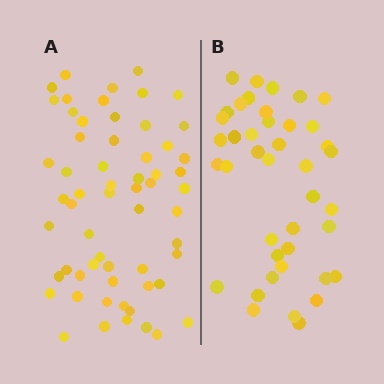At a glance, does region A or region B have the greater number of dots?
Region A (the left region) has more dots.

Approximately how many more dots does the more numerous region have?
Region A has approximately 20 more dots than region B.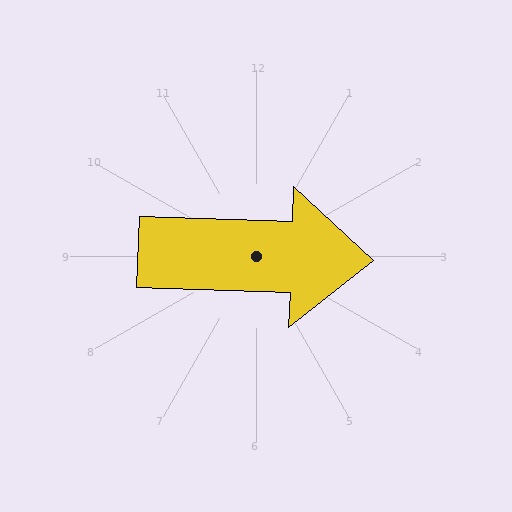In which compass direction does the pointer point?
East.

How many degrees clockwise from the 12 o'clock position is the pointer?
Approximately 92 degrees.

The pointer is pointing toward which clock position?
Roughly 3 o'clock.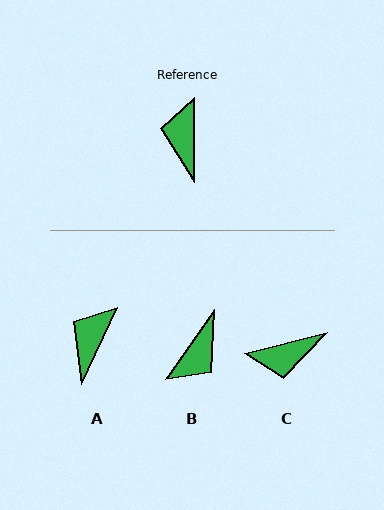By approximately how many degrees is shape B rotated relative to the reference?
Approximately 146 degrees counter-clockwise.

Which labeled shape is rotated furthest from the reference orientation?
B, about 146 degrees away.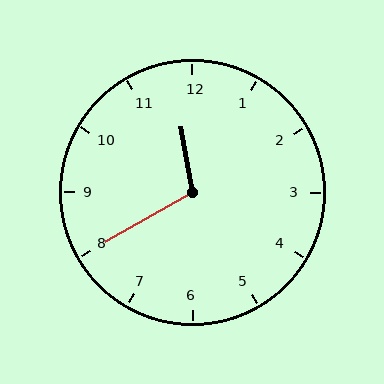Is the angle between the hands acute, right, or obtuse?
It is obtuse.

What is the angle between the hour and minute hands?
Approximately 110 degrees.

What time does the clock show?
11:40.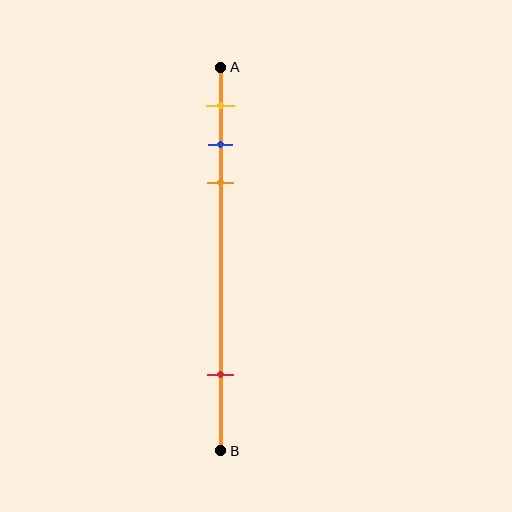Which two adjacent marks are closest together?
The blue and orange marks are the closest adjacent pair.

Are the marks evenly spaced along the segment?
No, the marks are not evenly spaced.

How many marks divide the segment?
There are 4 marks dividing the segment.